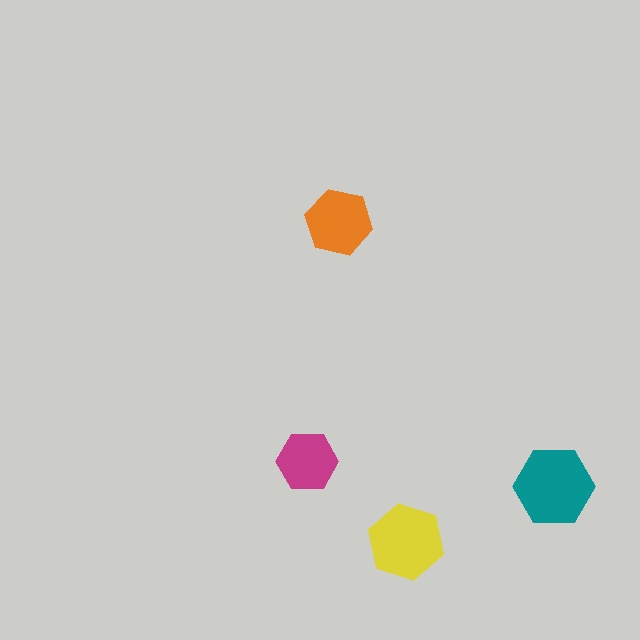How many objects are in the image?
There are 4 objects in the image.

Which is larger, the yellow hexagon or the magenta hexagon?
The yellow one.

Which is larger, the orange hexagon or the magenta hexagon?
The orange one.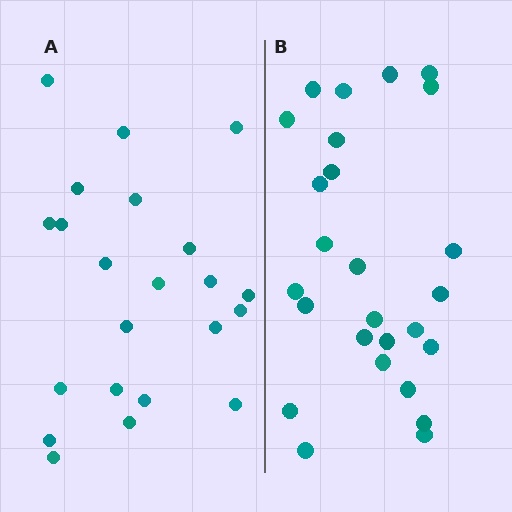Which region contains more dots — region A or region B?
Region B (the right region) has more dots.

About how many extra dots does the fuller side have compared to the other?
Region B has about 4 more dots than region A.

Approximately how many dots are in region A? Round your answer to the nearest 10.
About 20 dots. (The exact count is 22, which rounds to 20.)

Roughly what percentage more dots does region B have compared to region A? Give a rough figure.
About 20% more.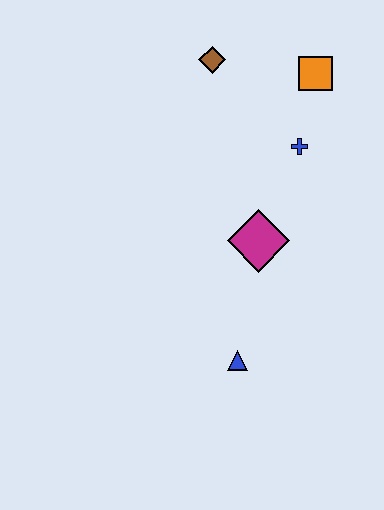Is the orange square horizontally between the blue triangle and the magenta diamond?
No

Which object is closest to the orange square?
The blue cross is closest to the orange square.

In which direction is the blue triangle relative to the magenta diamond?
The blue triangle is below the magenta diamond.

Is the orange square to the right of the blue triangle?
Yes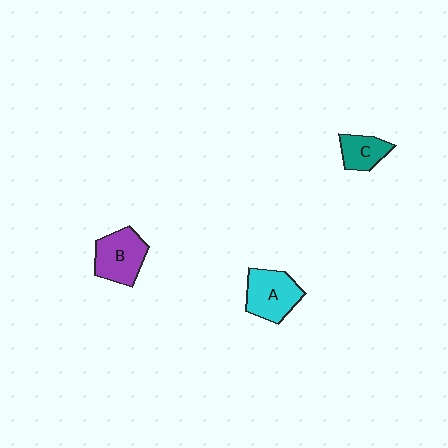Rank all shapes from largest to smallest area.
From largest to smallest: A (cyan), B (purple), C (teal).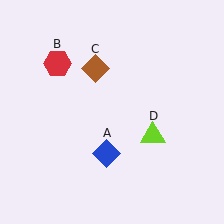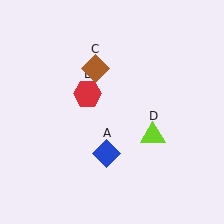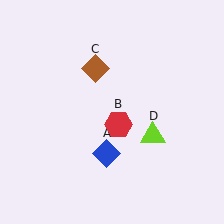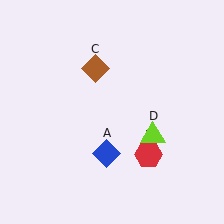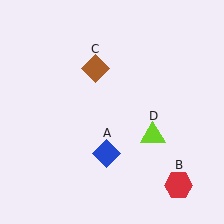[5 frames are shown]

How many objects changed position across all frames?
1 object changed position: red hexagon (object B).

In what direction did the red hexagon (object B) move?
The red hexagon (object B) moved down and to the right.